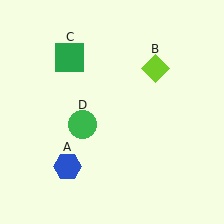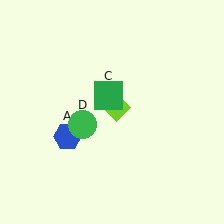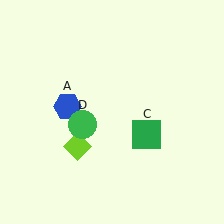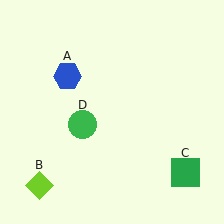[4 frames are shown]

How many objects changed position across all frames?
3 objects changed position: blue hexagon (object A), lime diamond (object B), green square (object C).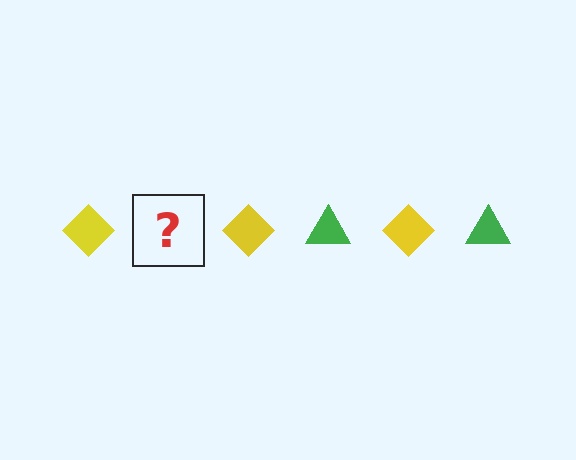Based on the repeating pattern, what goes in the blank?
The blank should be a green triangle.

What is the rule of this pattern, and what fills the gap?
The rule is that the pattern alternates between yellow diamond and green triangle. The gap should be filled with a green triangle.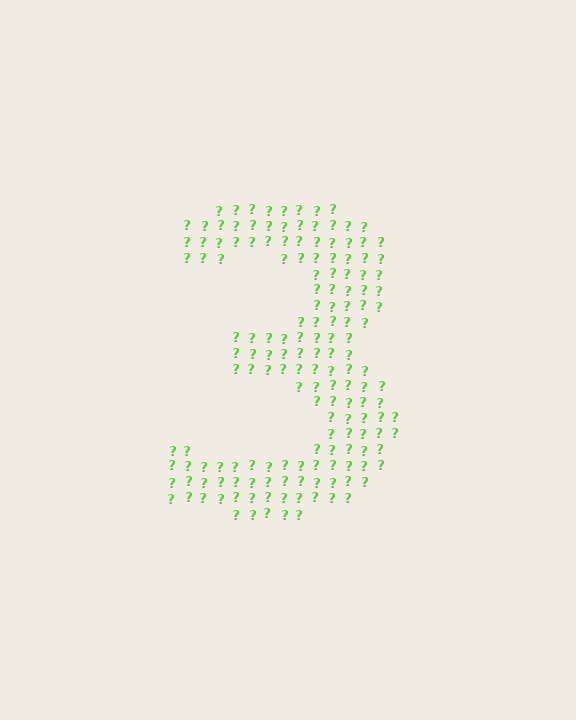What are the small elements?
The small elements are question marks.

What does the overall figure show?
The overall figure shows the digit 3.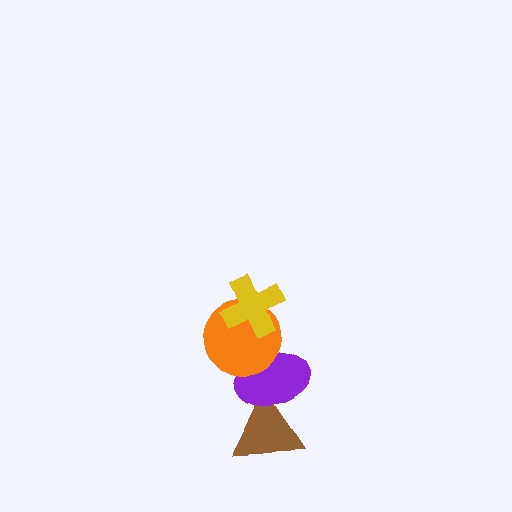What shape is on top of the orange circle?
The yellow cross is on top of the orange circle.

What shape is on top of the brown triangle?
The purple ellipse is on top of the brown triangle.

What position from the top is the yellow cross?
The yellow cross is 1st from the top.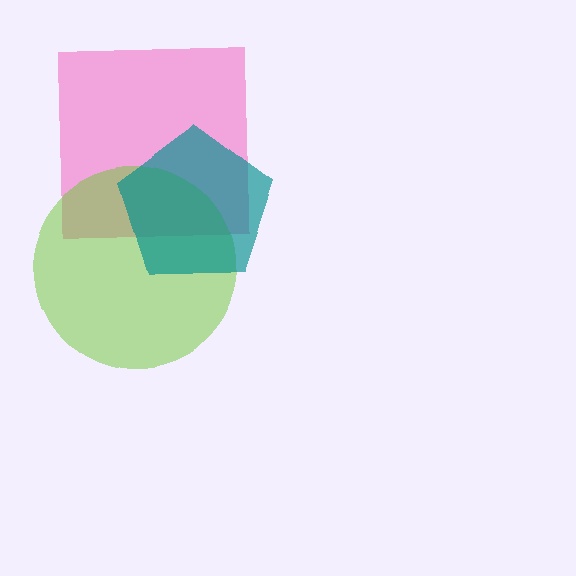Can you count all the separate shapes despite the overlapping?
Yes, there are 3 separate shapes.